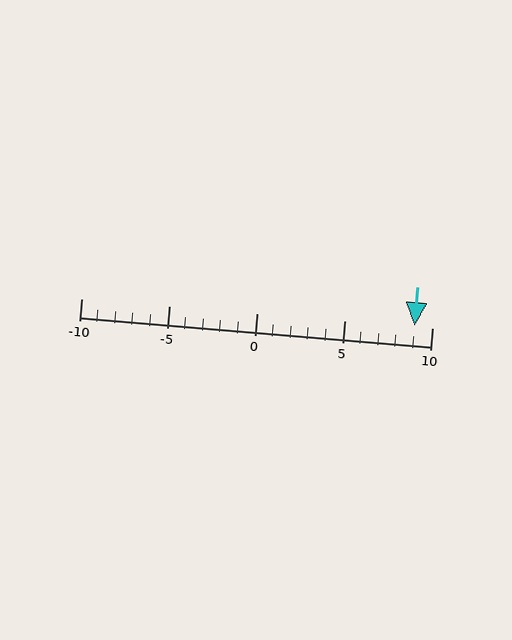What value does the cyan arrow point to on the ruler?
The cyan arrow points to approximately 9.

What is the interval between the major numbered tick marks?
The major tick marks are spaced 5 units apart.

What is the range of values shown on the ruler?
The ruler shows values from -10 to 10.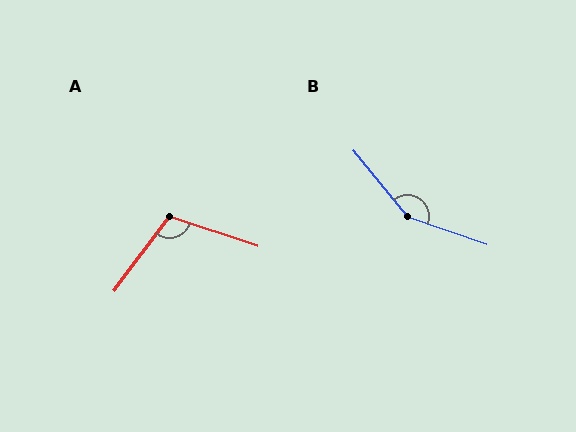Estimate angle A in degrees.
Approximately 108 degrees.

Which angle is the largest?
B, at approximately 148 degrees.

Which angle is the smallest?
A, at approximately 108 degrees.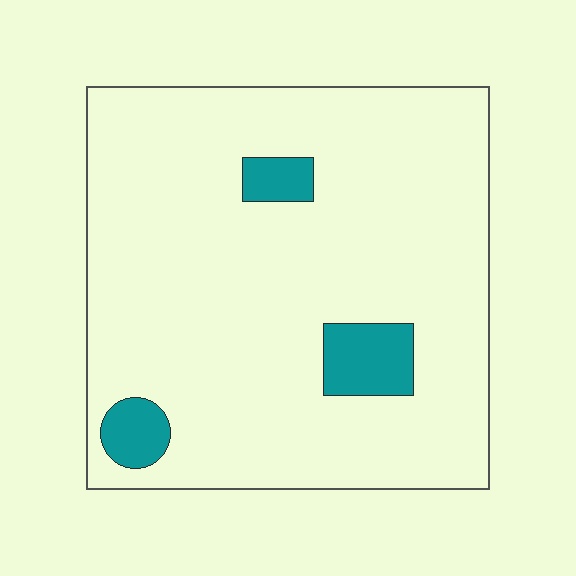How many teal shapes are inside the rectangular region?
3.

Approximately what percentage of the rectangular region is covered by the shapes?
Approximately 10%.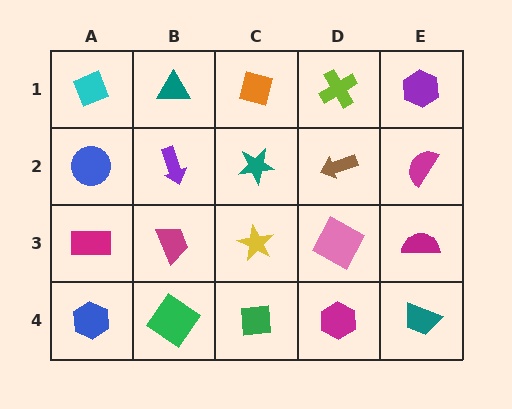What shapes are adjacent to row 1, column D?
A brown arrow (row 2, column D), an orange square (row 1, column C), a purple hexagon (row 1, column E).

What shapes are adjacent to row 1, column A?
A blue circle (row 2, column A), a teal triangle (row 1, column B).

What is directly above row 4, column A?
A magenta rectangle.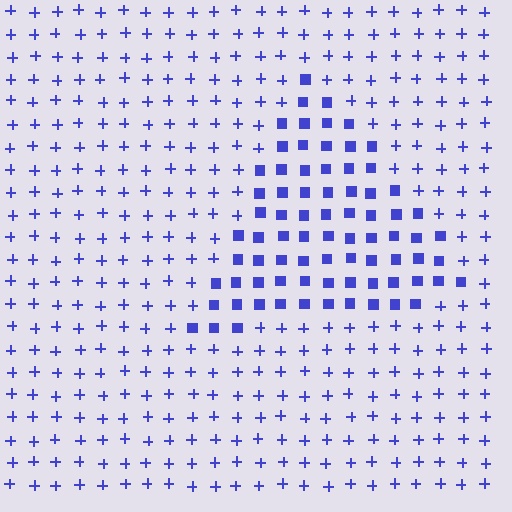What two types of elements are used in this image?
The image uses squares inside the triangle region and plus signs outside it.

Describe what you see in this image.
The image is filled with small blue elements arranged in a uniform grid. A triangle-shaped region contains squares, while the surrounding area contains plus signs. The boundary is defined purely by the change in element shape.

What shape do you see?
I see a triangle.